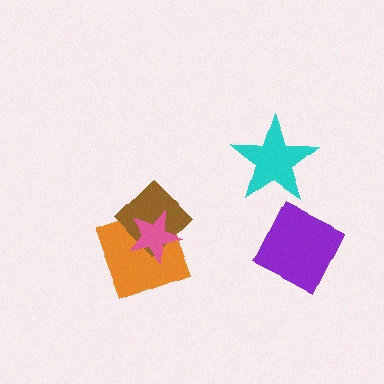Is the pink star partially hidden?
No, no other shape covers it.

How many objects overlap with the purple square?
0 objects overlap with the purple square.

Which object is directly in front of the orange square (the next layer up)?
The brown diamond is directly in front of the orange square.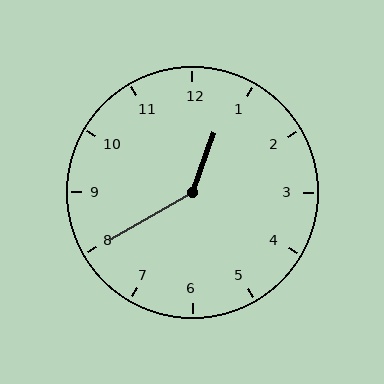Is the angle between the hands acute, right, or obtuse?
It is obtuse.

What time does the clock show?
12:40.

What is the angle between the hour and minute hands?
Approximately 140 degrees.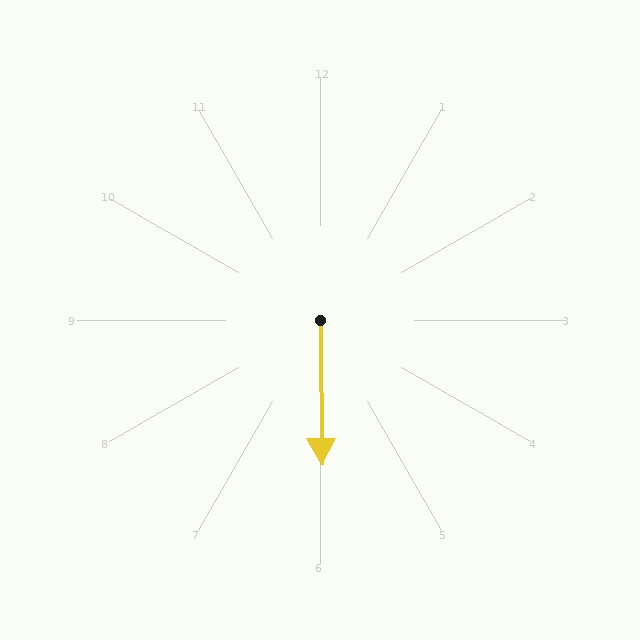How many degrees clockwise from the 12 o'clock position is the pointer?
Approximately 180 degrees.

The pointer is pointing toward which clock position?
Roughly 6 o'clock.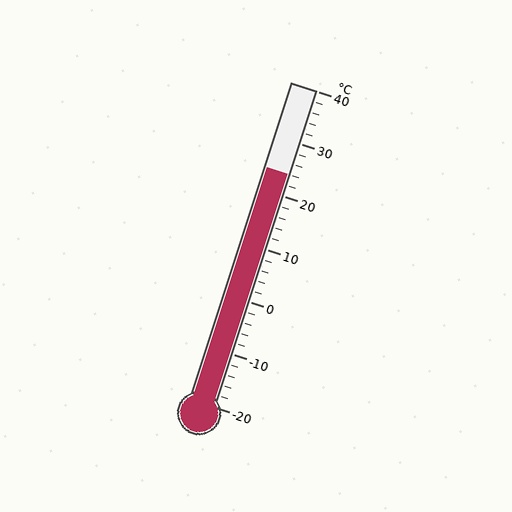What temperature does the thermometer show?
The thermometer shows approximately 24°C.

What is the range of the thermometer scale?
The thermometer scale ranges from -20°C to 40°C.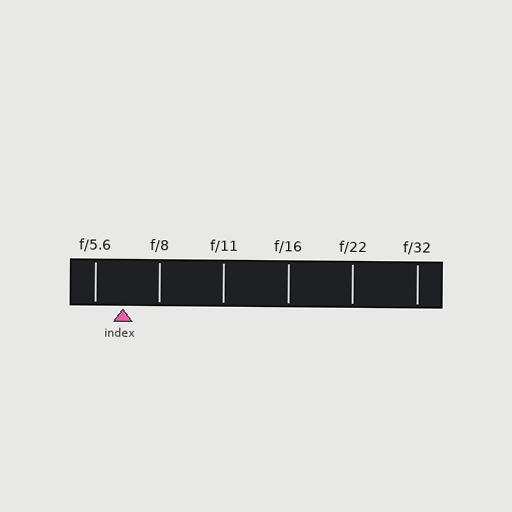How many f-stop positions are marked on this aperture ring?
There are 6 f-stop positions marked.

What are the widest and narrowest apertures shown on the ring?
The widest aperture shown is f/5.6 and the narrowest is f/32.